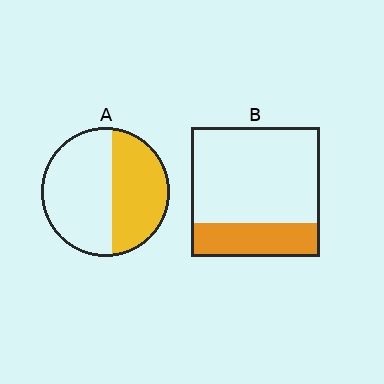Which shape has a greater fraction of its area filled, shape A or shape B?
Shape A.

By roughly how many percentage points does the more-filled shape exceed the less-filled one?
By roughly 15 percentage points (A over B).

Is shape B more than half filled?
No.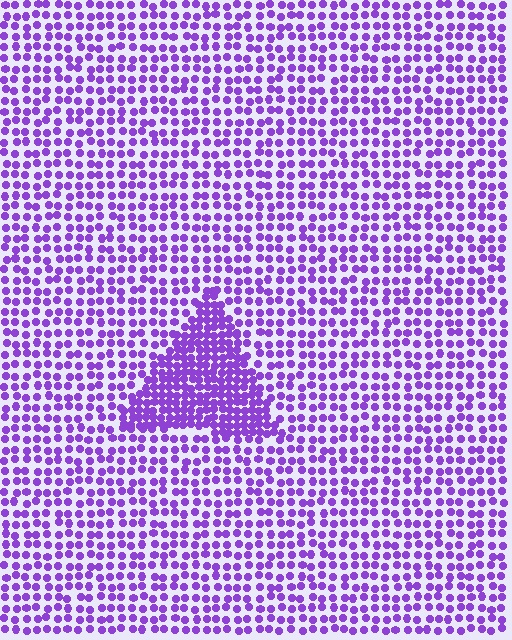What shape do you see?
I see a triangle.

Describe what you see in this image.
The image contains small purple elements arranged at two different densities. A triangle-shaped region is visible where the elements are more densely packed than the surrounding area.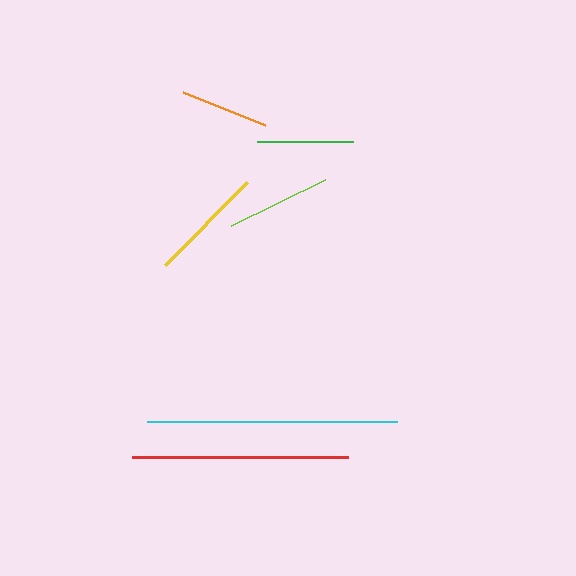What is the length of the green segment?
The green segment is approximately 95 pixels long.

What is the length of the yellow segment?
The yellow segment is approximately 117 pixels long.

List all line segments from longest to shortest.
From longest to shortest: cyan, red, yellow, lime, green, orange.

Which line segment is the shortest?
The orange line is the shortest at approximately 88 pixels.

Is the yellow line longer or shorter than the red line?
The red line is longer than the yellow line.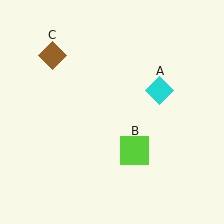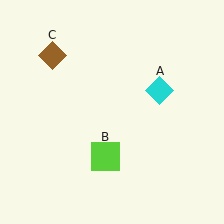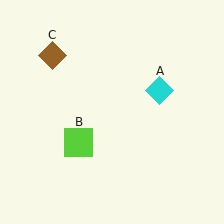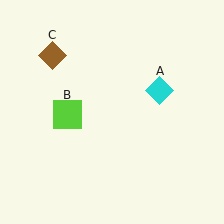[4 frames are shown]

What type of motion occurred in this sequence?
The lime square (object B) rotated clockwise around the center of the scene.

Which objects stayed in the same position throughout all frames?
Cyan diamond (object A) and brown diamond (object C) remained stationary.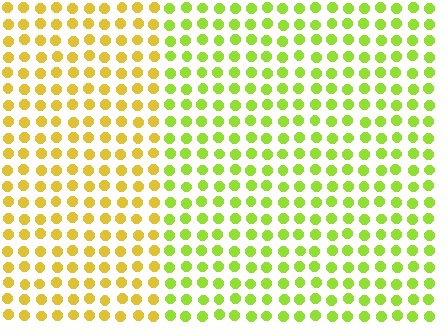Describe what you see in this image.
The image is filled with small yellow elements in a uniform arrangement. A rectangle-shaped region is visible where the elements are tinted to a slightly different hue, forming a subtle color boundary.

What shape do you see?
I see a rectangle.